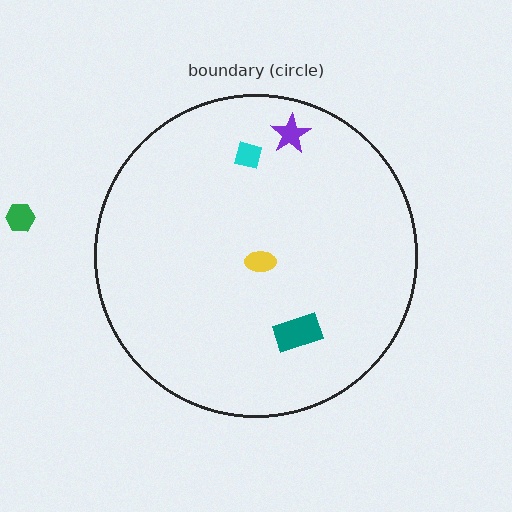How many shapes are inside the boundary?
4 inside, 1 outside.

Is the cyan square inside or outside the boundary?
Inside.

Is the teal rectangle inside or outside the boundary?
Inside.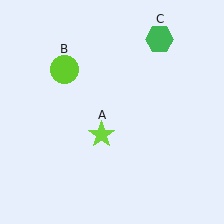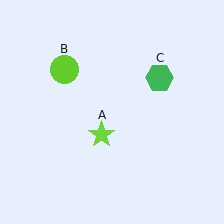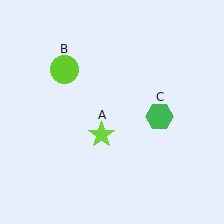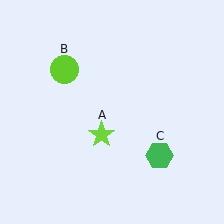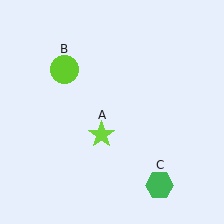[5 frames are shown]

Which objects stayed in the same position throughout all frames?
Lime star (object A) and lime circle (object B) remained stationary.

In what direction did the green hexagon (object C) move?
The green hexagon (object C) moved down.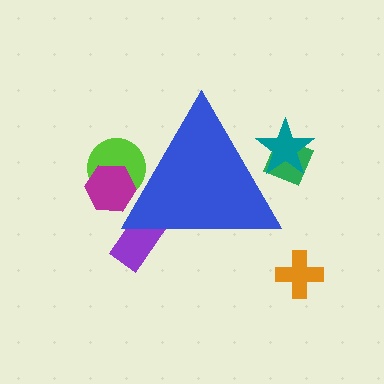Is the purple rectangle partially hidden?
Yes, the purple rectangle is partially hidden behind the blue triangle.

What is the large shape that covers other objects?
A blue triangle.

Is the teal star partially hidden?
Yes, the teal star is partially hidden behind the blue triangle.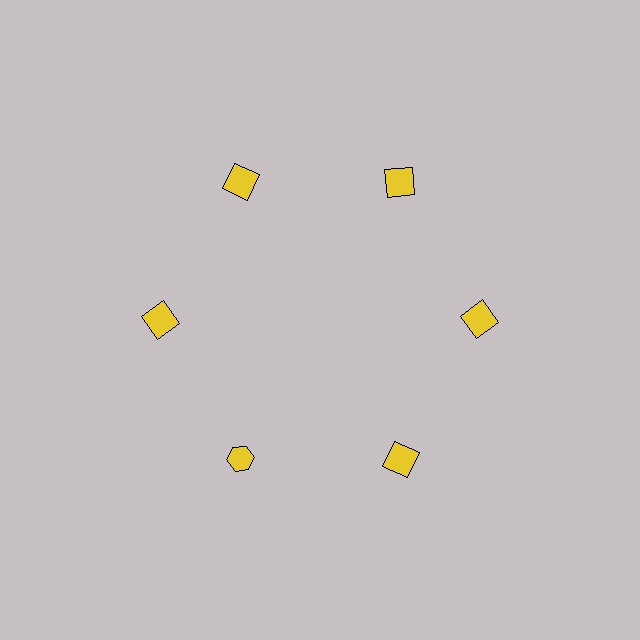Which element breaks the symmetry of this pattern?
The yellow hexagon at roughly the 7 o'clock position breaks the symmetry. All other shapes are yellow squares.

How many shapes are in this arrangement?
There are 6 shapes arranged in a ring pattern.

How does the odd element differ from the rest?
It has a different shape: hexagon instead of square.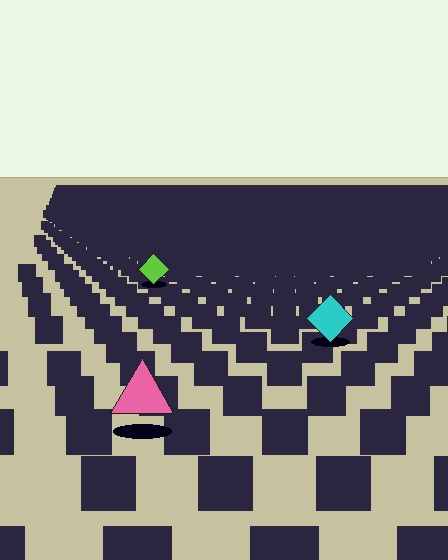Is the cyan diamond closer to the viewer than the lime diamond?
Yes. The cyan diamond is closer — you can tell from the texture gradient: the ground texture is coarser near it.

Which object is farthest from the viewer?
The lime diamond is farthest from the viewer. It appears smaller and the ground texture around it is denser.